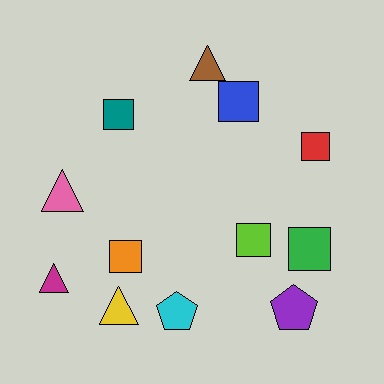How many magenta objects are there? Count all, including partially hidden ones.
There is 1 magenta object.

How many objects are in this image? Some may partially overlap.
There are 12 objects.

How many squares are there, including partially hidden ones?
There are 6 squares.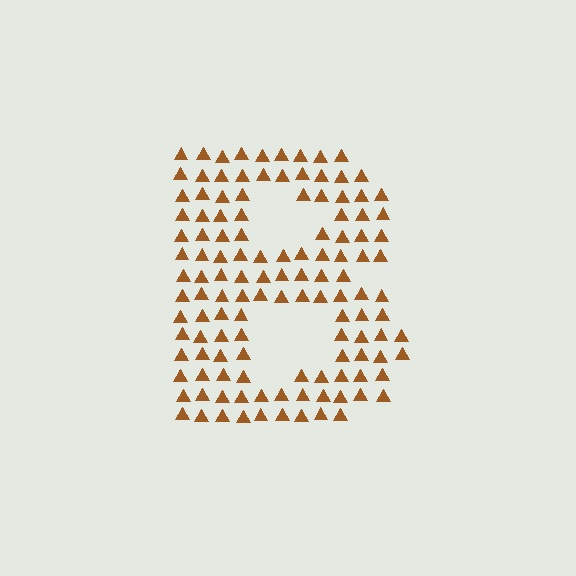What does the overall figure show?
The overall figure shows the letter B.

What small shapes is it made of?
It is made of small triangles.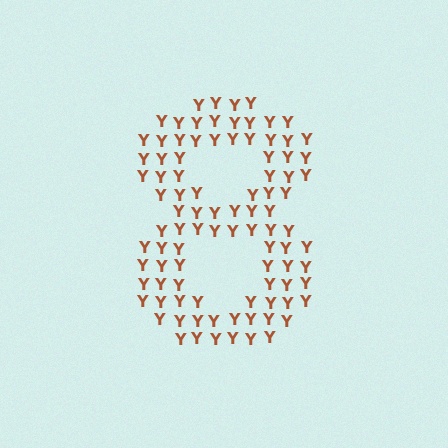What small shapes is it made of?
It is made of small letter Y's.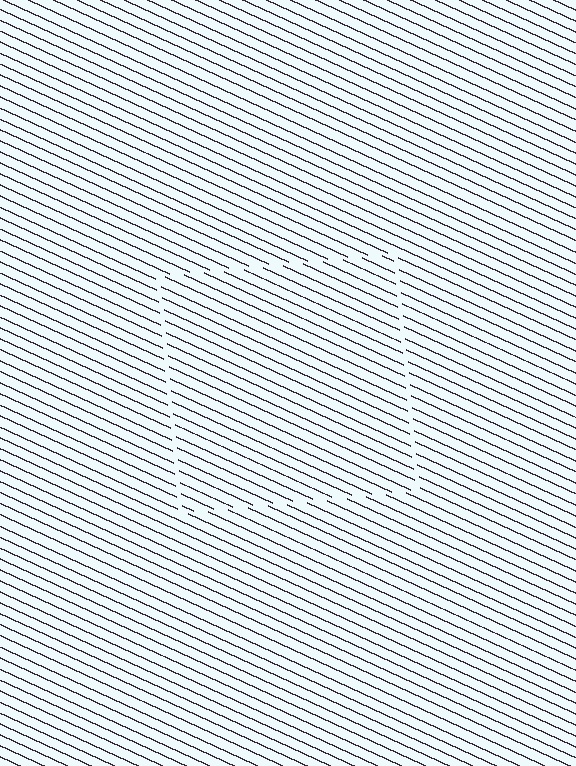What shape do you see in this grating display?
An illusory square. The interior of the shape contains the same grating, shifted by half a period — the contour is defined by the phase discontinuity where line-ends from the inner and outer gratings abut.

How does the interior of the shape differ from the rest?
The interior of the shape contains the same grating, shifted by half a period — the contour is defined by the phase discontinuity where line-ends from the inner and outer gratings abut.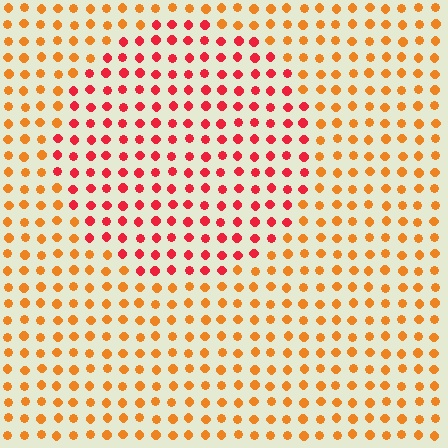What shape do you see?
I see a circle.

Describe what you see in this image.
The image is filled with small orange elements in a uniform arrangement. A circle-shaped region is visible where the elements are tinted to a slightly different hue, forming a subtle color boundary.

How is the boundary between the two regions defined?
The boundary is defined purely by a slight shift in hue (about 37 degrees). Spacing, size, and orientation are identical on both sides.